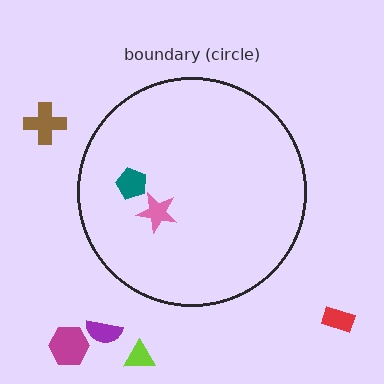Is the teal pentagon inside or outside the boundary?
Inside.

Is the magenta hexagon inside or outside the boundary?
Outside.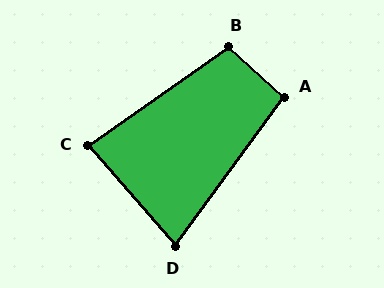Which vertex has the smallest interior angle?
D, at approximately 77 degrees.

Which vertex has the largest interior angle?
B, at approximately 103 degrees.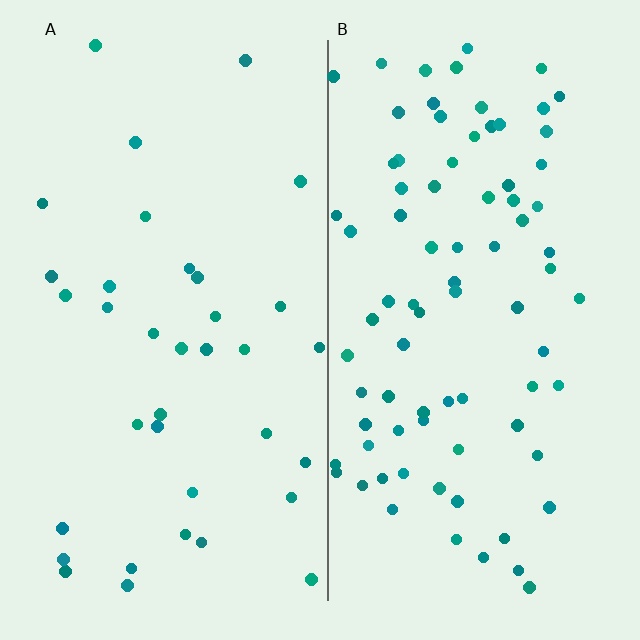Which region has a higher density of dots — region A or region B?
B (the right).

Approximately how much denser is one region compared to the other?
Approximately 2.3× — region B over region A.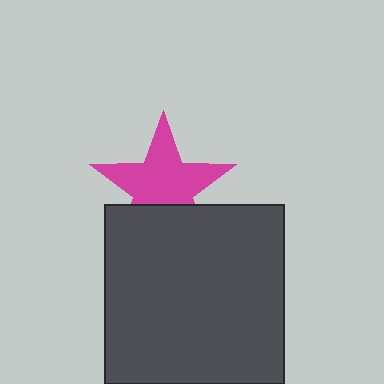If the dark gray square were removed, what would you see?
You would see the complete magenta star.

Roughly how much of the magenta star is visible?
Most of it is visible (roughly 69%).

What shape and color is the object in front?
The object in front is a dark gray square.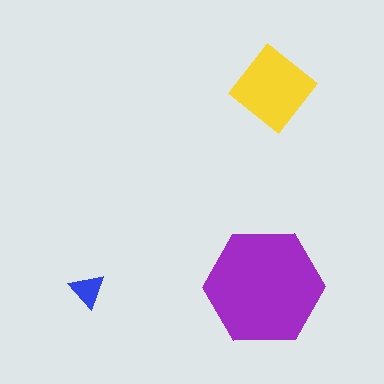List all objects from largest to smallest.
The purple hexagon, the yellow diamond, the blue triangle.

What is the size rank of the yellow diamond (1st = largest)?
2nd.